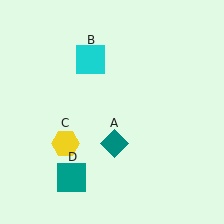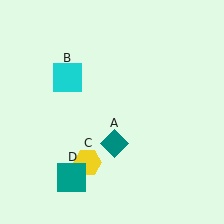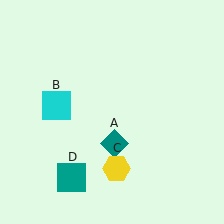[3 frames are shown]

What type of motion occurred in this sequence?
The cyan square (object B), yellow hexagon (object C) rotated counterclockwise around the center of the scene.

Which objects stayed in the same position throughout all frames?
Teal diamond (object A) and teal square (object D) remained stationary.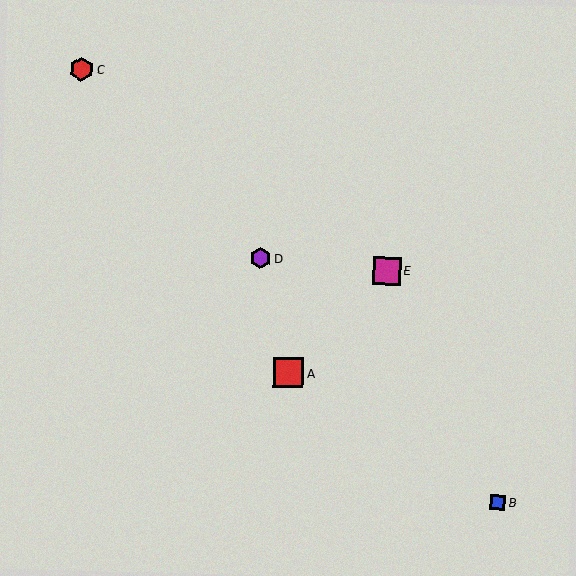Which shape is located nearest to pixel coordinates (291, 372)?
The red square (labeled A) at (288, 373) is nearest to that location.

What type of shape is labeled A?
Shape A is a red square.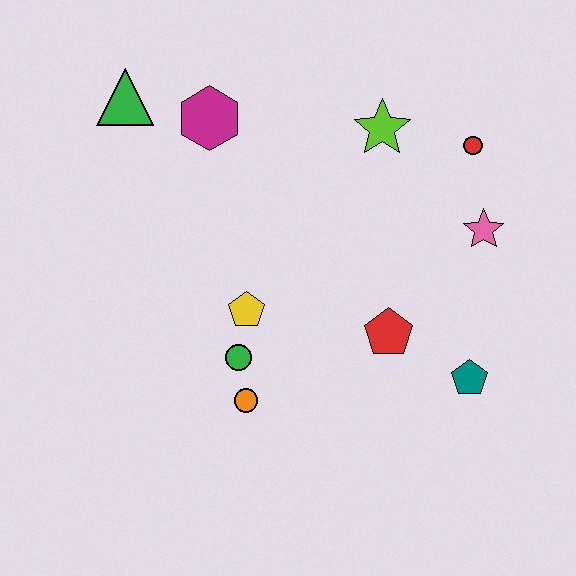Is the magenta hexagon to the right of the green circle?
No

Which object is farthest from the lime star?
The orange circle is farthest from the lime star.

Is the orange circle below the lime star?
Yes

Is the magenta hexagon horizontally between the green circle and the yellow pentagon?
No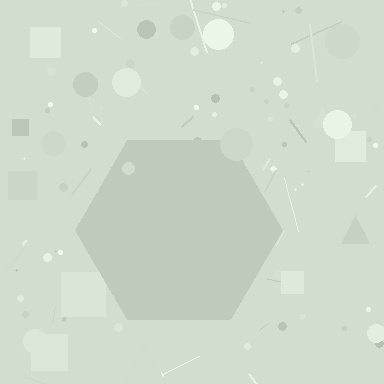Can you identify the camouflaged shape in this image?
The camouflaged shape is a hexagon.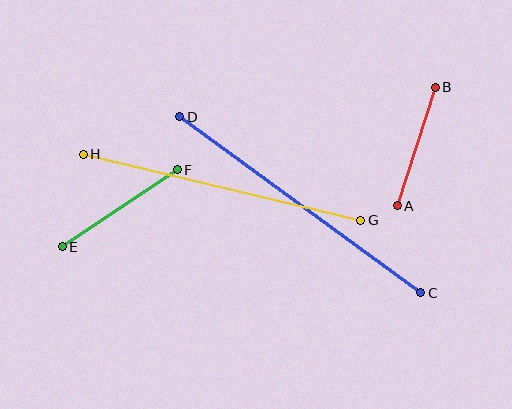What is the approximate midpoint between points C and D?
The midpoint is at approximately (300, 205) pixels.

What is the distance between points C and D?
The distance is approximately 298 pixels.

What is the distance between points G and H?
The distance is approximately 286 pixels.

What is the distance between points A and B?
The distance is approximately 124 pixels.